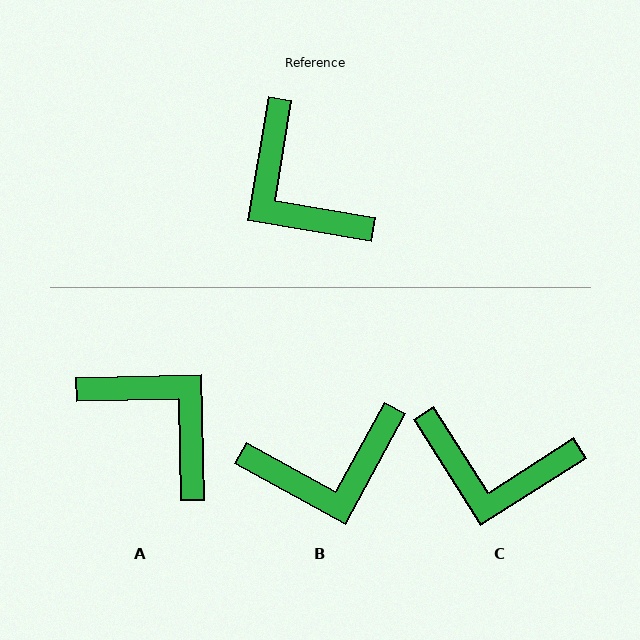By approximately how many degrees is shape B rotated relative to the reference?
Approximately 71 degrees counter-clockwise.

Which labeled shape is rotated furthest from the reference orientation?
A, about 169 degrees away.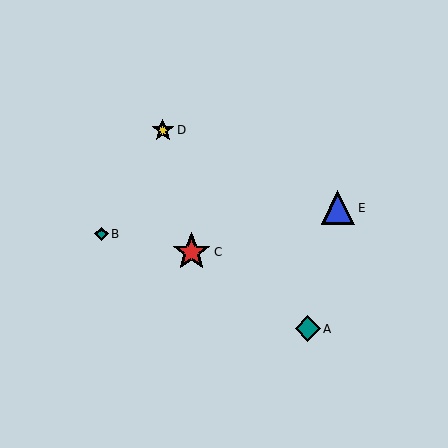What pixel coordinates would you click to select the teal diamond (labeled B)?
Click at (102, 234) to select the teal diamond B.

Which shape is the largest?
The red star (labeled C) is the largest.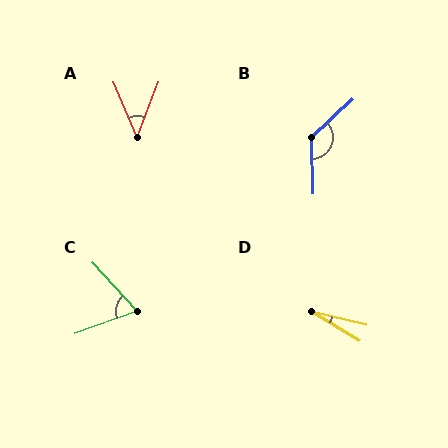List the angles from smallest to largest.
D (17°), A (45°), C (67°), B (131°).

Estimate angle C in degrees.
Approximately 67 degrees.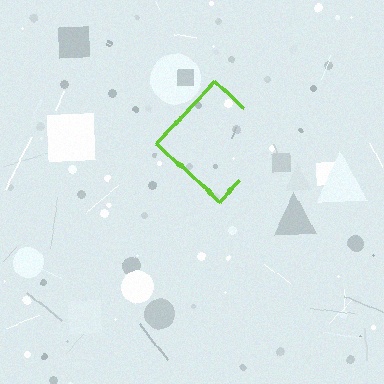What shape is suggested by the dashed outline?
The dashed outline suggests a diamond.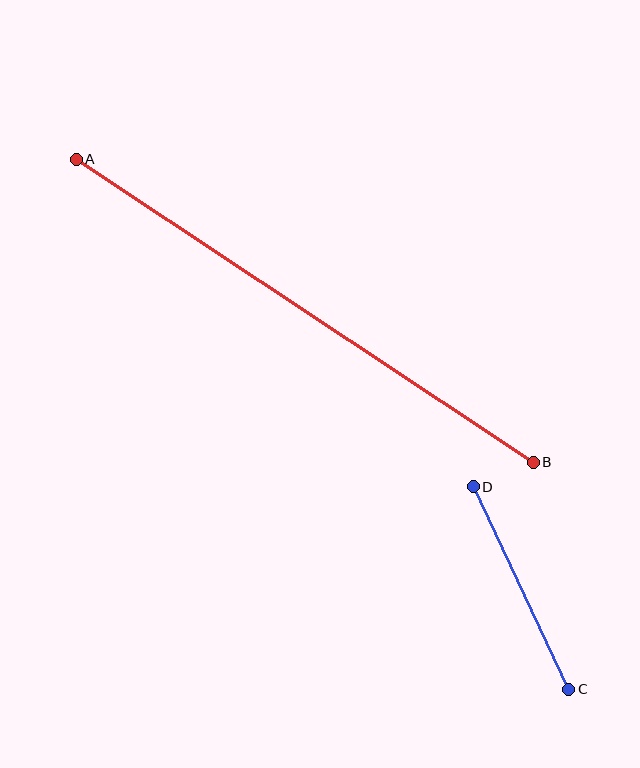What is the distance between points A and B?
The distance is approximately 548 pixels.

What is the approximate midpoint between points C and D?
The midpoint is at approximately (521, 588) pixels.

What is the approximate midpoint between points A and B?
The midpoint is at approximately (305, 311) pixels.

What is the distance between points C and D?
The distance is approximately 224 pixels.